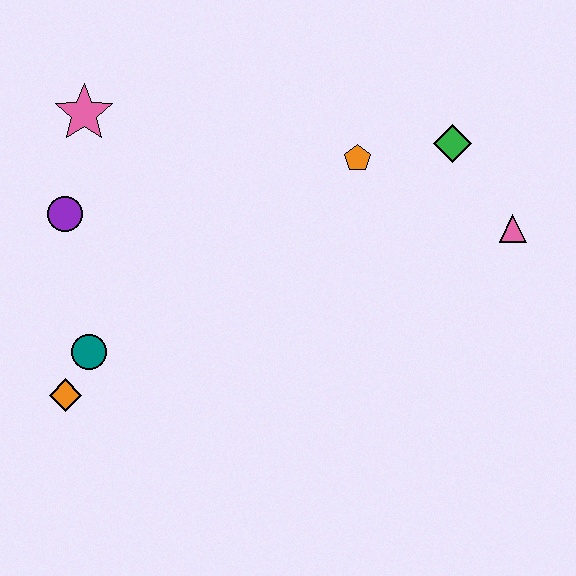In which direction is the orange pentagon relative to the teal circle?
The orange pentagon is to the right of the teal circle.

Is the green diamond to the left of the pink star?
No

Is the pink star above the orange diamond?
Yes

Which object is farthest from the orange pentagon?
The orange diamond is farthest from the orange pentagon.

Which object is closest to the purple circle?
The pink star is closest to the purple circle.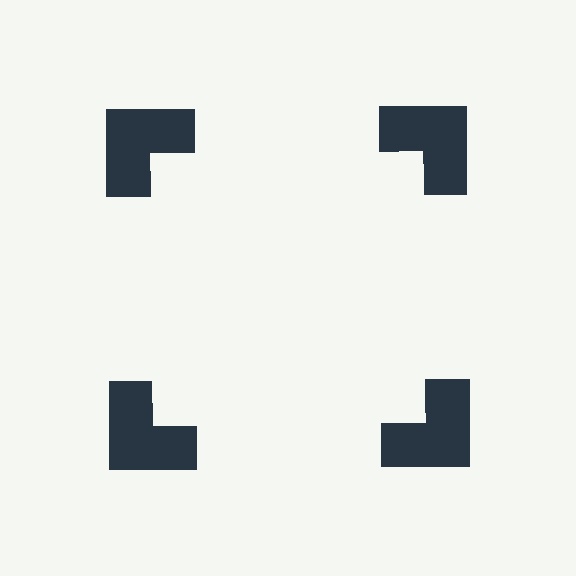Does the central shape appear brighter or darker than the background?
It typically appears slightly brighter than the background, even though no actual brightness change is drawn.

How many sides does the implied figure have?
4 sides.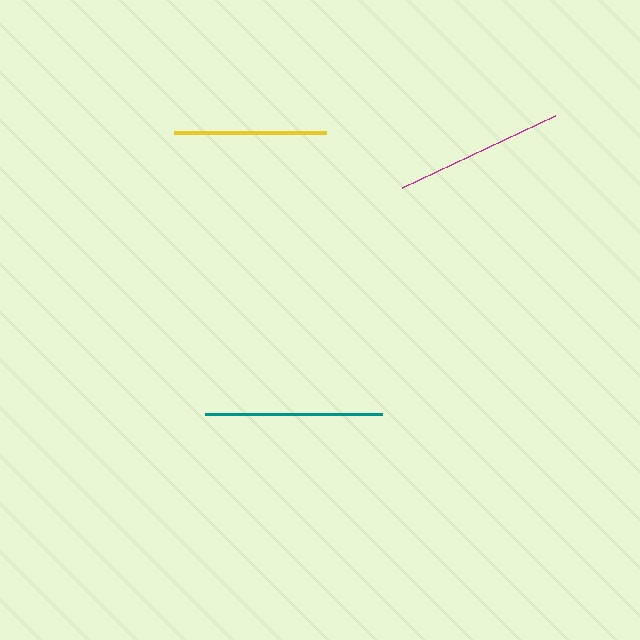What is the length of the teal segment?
The teal segment is approximately 177 pixels long.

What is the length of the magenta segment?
The magenta segment is approximately 170 pixels long.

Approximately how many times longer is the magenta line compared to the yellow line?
The magenta line is approximately 1.1 times the length of the yellow line.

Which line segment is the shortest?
The yellow line is the shortest at approximately 151 pixels.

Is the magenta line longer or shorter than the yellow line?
The magenta line is longer than the yellow line.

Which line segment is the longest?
The teal line is the longest at approximately 177 pixels.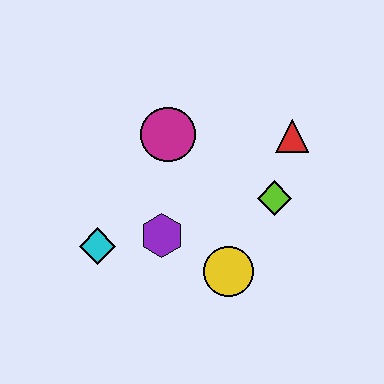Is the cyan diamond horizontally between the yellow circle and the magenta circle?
No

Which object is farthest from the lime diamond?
The cyan diamond is farthest from the lime diamond.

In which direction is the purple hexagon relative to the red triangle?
The purple hexagon is to the left of the red triangle.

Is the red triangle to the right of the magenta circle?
Yes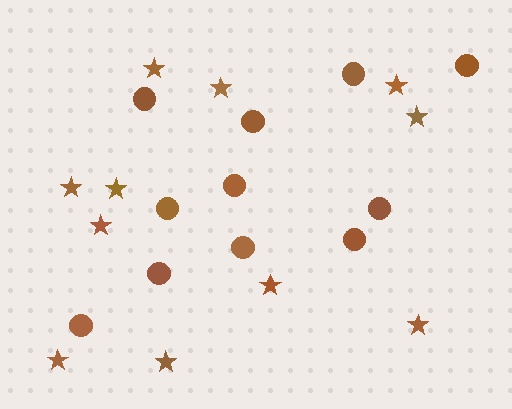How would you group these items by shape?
There are 2 groups: one group of circles (11) and one group of stars (11).